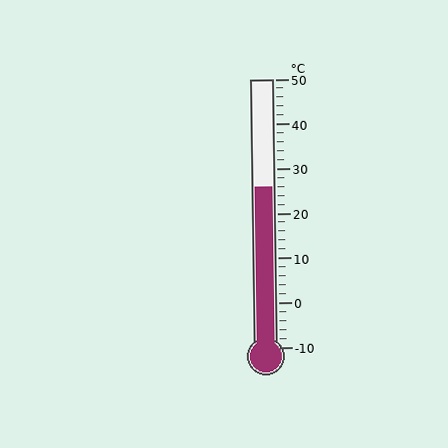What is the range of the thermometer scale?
The thermometer scale ranges from -10°C to 50°C.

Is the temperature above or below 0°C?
The temperature is above 0°C.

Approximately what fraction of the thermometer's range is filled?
The thermometer is filled to approximately 60% of its range.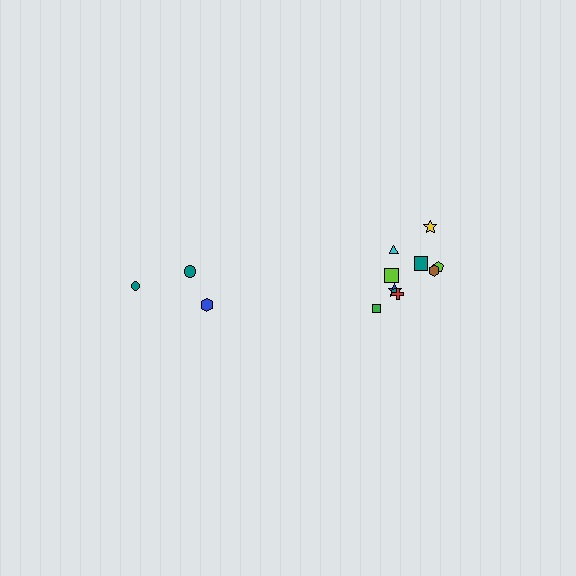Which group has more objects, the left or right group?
The right group.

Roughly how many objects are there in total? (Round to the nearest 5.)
Roughly 15 objects in total.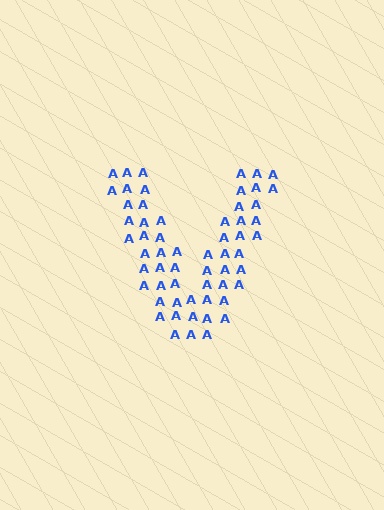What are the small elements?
The small elements are letter A's.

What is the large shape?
The large shape is the letter V.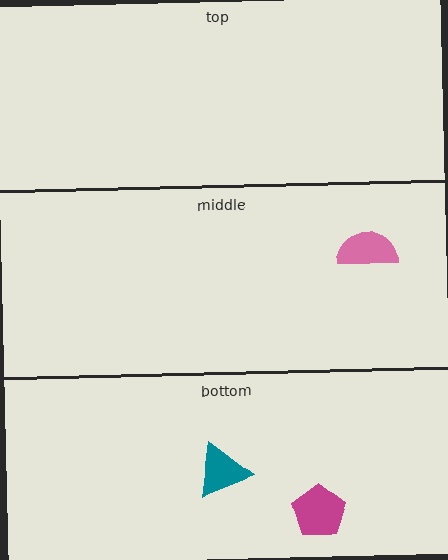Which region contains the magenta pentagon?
The bottom region.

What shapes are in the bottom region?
The magenta pentagon, the teal triangle.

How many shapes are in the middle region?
1.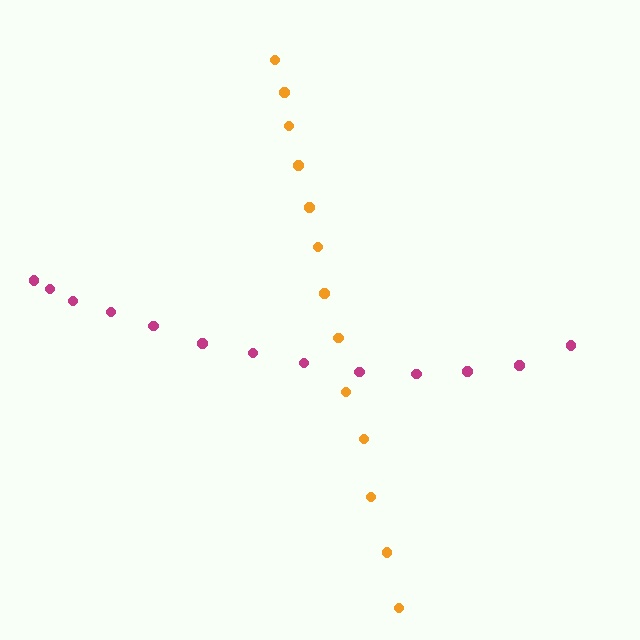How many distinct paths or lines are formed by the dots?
There are 2 distinct paths.